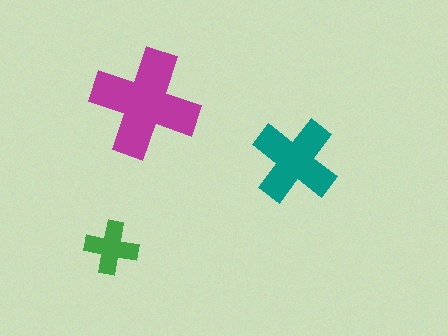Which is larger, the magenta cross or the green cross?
The magenta one.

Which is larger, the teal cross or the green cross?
The teal one.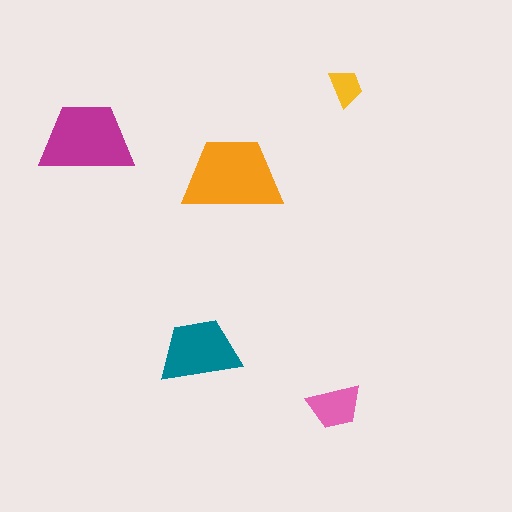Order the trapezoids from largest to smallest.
the orange one, the magenta one, the teal one, the pink one, the yellow one.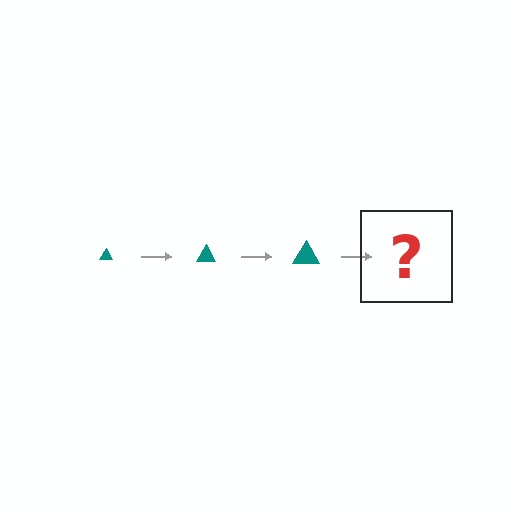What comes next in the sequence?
The next element should be a teal triangle, larger than the previous one.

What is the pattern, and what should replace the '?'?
The pattern is that the triangle gets progressively larger each step. The '?' should be a teal triangle, larger than the previous one.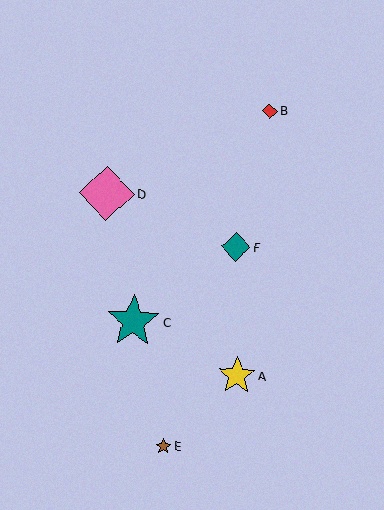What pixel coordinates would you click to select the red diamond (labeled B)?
Click at (270, 111) to select the red diamond B.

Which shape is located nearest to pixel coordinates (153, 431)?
The brown star (labeled E) at (163, 446) is nearest to that location.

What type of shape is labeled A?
Shape A is a yellow star.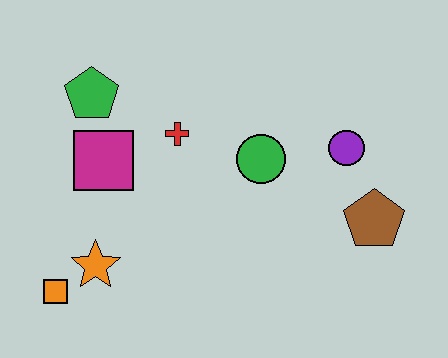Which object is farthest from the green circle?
The orange square is farthest from the green circle.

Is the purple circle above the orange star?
Yes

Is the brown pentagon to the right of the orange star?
Yes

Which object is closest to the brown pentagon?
The purple circle is closest to the brown pentagon.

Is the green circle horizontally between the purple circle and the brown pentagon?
No